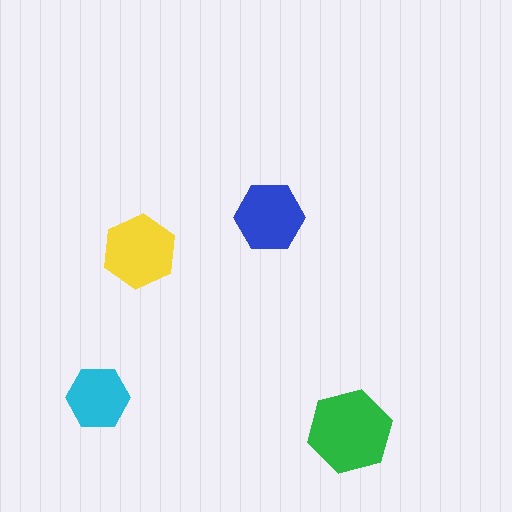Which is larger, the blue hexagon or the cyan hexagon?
The blue one.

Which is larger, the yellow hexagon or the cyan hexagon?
The yellow one.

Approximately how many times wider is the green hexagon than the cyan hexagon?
About 1.5 times wider.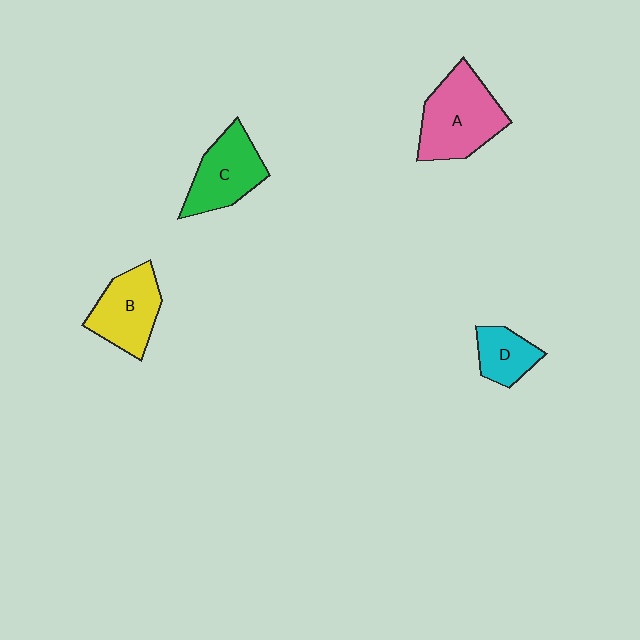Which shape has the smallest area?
Shape D (cyan).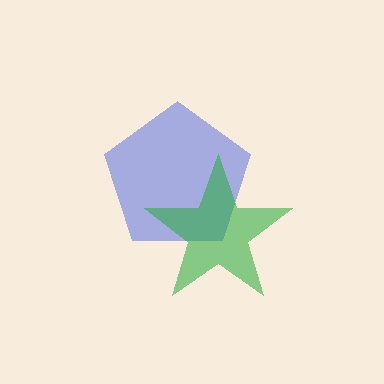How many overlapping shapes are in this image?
There are 2 overlapping shapes in the image.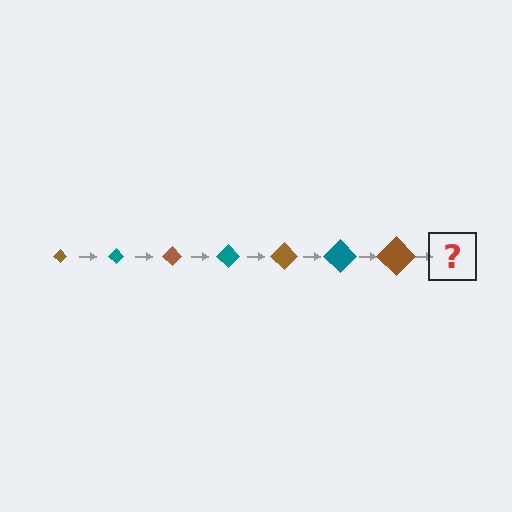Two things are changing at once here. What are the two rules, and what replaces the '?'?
The two rules are that the diamond grows larger each step and the color cycles through brown and teal. The '?' should be a teal diamond, larger than the previous one.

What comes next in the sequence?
The next element should be a teal diamond, larger than the previous one.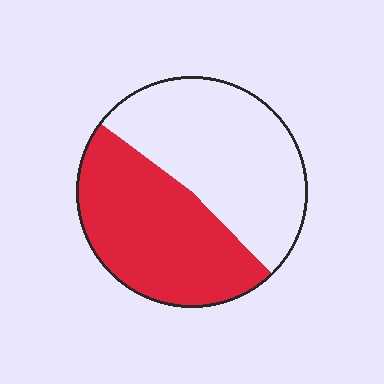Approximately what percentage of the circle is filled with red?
Approximately 50%.